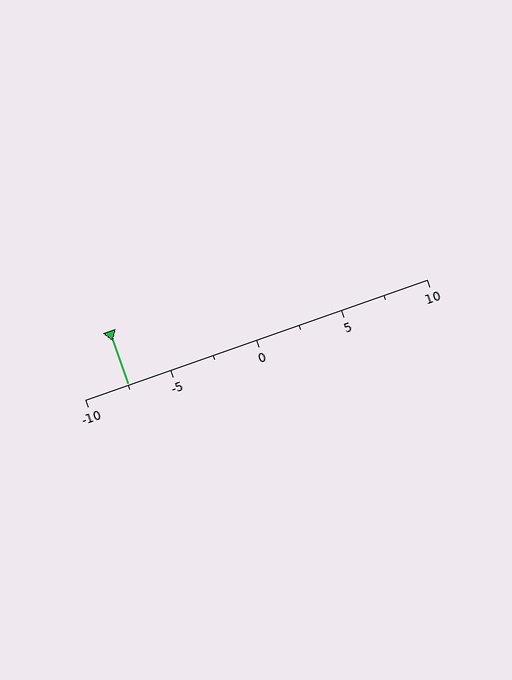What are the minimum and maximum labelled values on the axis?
The axis runs from -10 to 10.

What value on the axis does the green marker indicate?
The marker indicates approximately -7.5.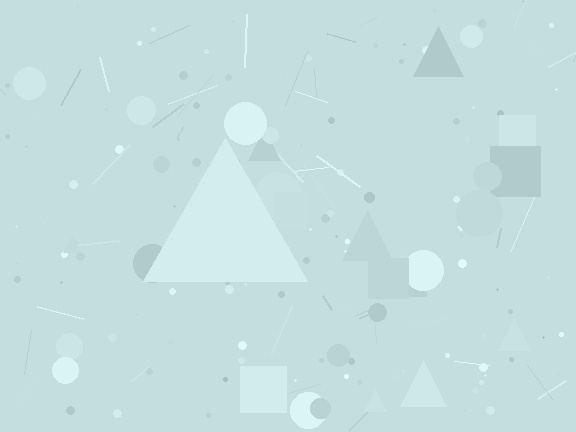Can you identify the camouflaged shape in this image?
The camouflaged shape is a triangle.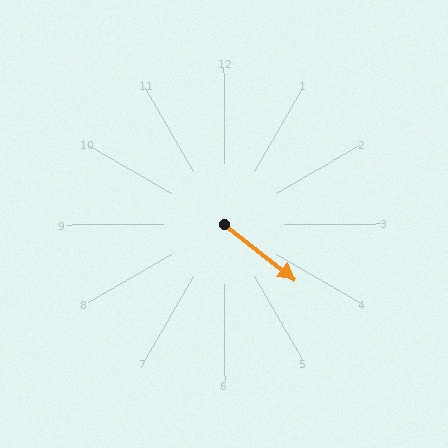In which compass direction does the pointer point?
Southeast.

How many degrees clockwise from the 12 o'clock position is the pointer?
Approximately 128 degrees.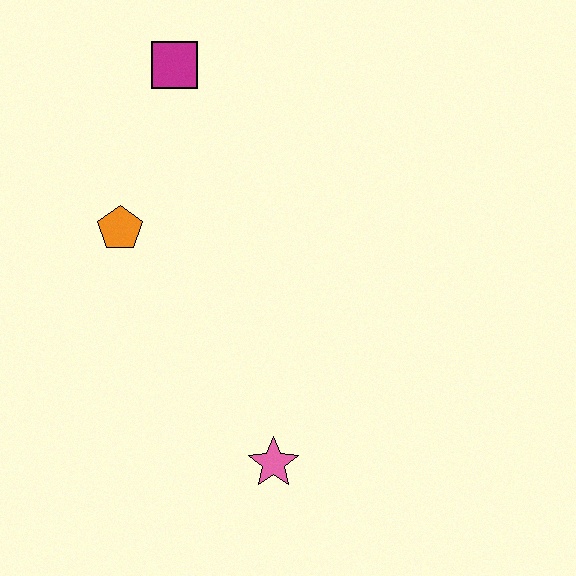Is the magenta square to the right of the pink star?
No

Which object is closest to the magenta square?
The orange pentagon is closest to the magenta square.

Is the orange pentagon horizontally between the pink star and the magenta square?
No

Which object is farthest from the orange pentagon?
The pink star is farthest from the orange pentagon.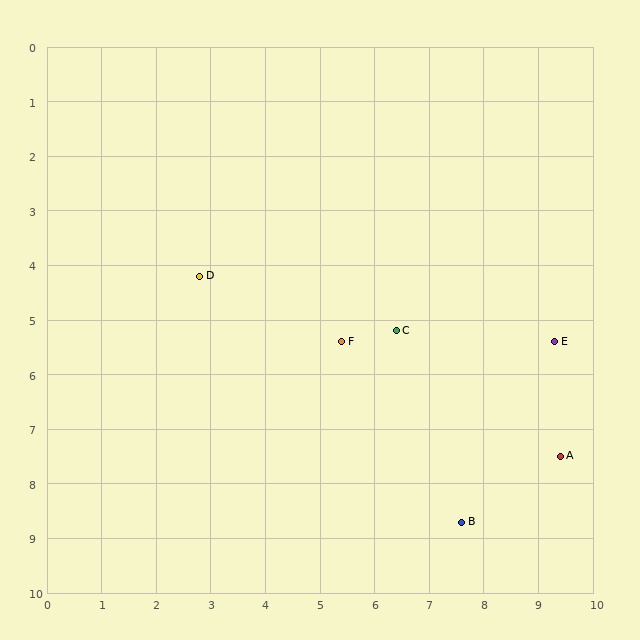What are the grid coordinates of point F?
Point F is at approximately (5.4, 5.4).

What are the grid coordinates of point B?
Point B is at approximately (7.6, 8.7).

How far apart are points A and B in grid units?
Points A and B are about 2.2 grid units apart.